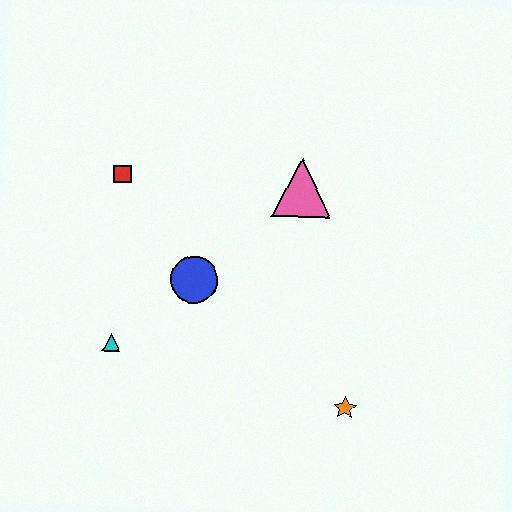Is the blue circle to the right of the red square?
Yes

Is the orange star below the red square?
Yes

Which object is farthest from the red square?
The orange star is farthest from the red square.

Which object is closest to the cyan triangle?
The blue circle is closest to the cyan triangle.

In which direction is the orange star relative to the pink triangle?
The orange star is below the pink triangle.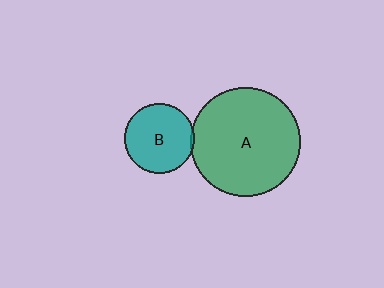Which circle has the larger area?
Circle A (green).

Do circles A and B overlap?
Yes.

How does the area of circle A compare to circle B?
Approximately 2.4 times.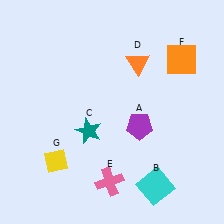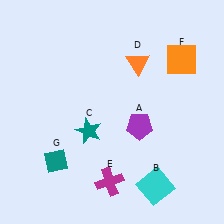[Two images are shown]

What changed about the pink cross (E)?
In Image 1, E is pink. In Image 2, it changed to magenta.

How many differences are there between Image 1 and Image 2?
There are 2 differences between the two images.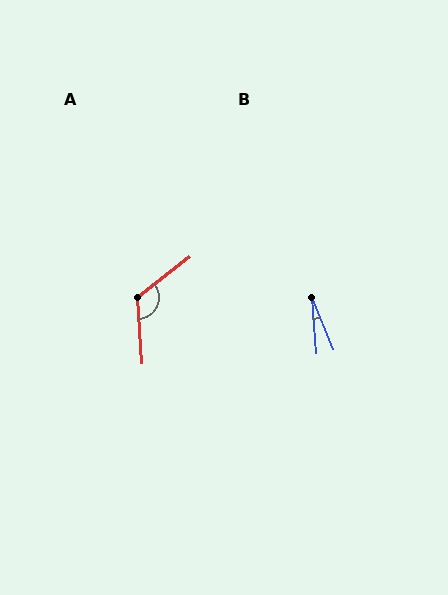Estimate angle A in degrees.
Approximately 124 degrees.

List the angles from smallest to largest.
B (18°), A (124°).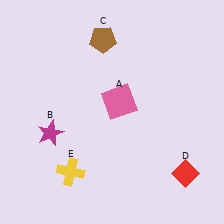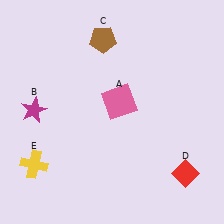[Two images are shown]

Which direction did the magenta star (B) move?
The magenta star (B) moved up.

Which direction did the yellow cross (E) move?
The yellow cross (E) moved left.